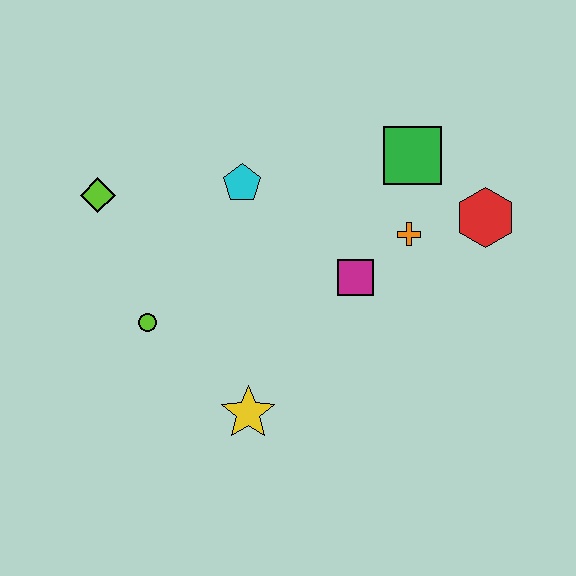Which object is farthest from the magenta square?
The lime diamond is farthest from the magenta square.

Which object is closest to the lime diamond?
The lime circle is closest to the lime diamond.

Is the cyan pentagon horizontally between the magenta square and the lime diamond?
Yes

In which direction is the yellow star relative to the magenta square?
The yellow star is below the magenta square.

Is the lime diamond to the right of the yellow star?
No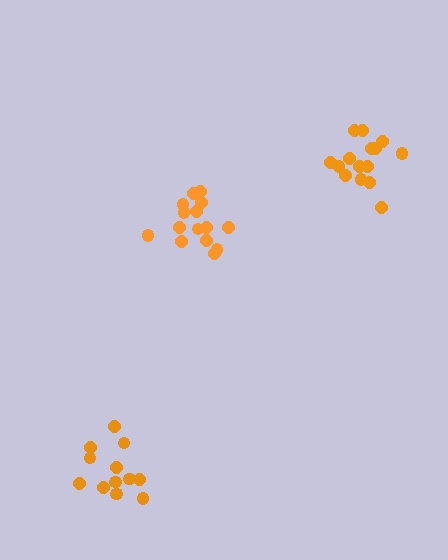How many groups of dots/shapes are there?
There are 3 groups.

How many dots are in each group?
Group 1: 15 dots, Group 2: 15 dots, Group 3: 12 dots (42 total).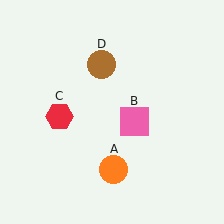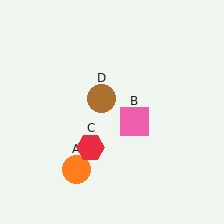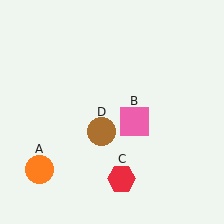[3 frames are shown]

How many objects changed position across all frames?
3 objects changed position: orange circle (object A), red hexagon (object C), brown circle (object D).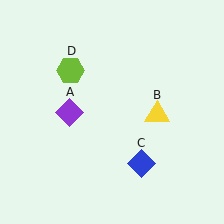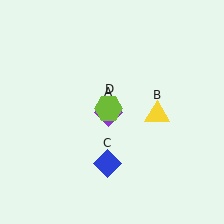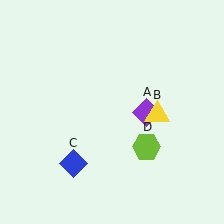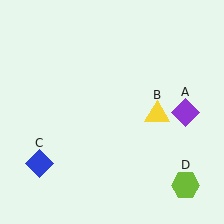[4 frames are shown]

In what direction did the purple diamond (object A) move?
The purple diamond (object A) moved right.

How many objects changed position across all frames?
3 objects changed position: purple diamond (object A), blue diamond (object C), lime hexagon (object D).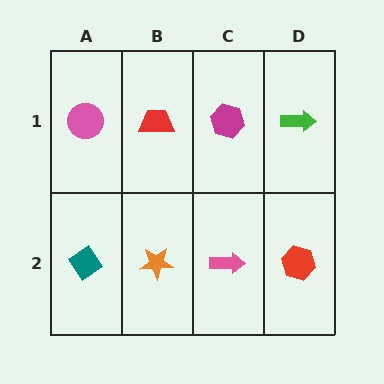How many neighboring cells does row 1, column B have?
3.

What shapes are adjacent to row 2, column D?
A green arrow (row 1, column D), a pink arrow (row 2, column C).